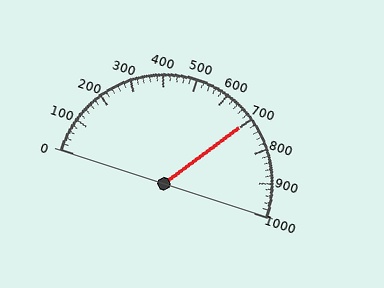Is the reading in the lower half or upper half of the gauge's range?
The reading is in the upper half of the range (0 to 1000).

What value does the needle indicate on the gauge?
The needle indicates approximately 700.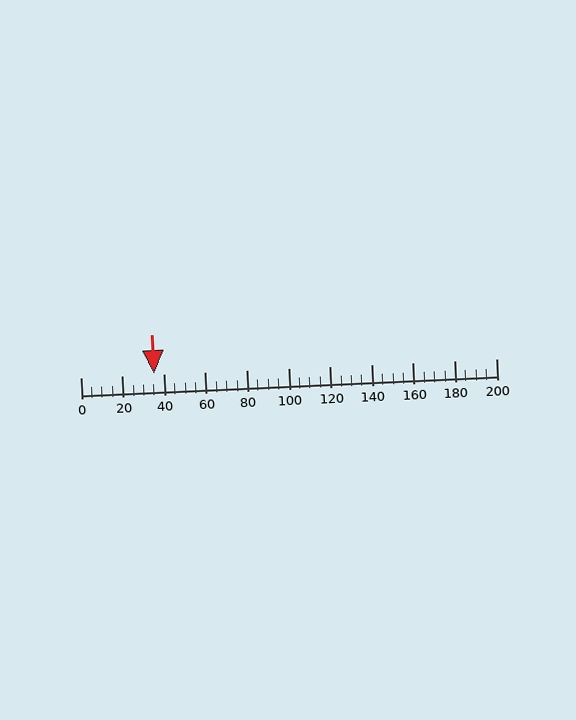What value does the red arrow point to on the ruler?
The red arrow points to approximately 35.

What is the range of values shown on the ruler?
The ruler shows values from 0 to 200.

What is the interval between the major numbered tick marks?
The major tick marks are spaced 20 units apart.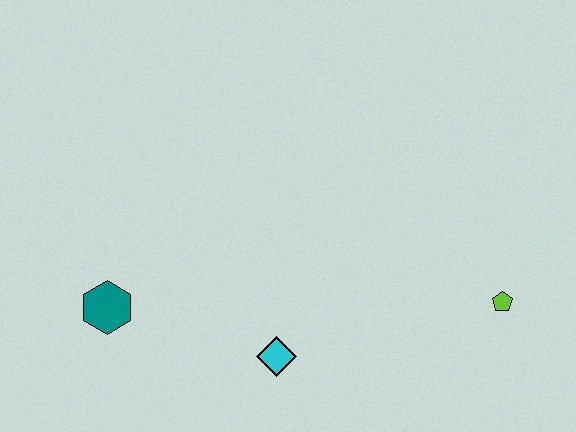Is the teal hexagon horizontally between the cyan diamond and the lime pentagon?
No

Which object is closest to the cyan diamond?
The teal hexagon is closest to the cyan diamond.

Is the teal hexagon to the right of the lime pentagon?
No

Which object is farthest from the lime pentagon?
The teal hexagon is farthest from the lime pentagon.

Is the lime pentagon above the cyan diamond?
Yes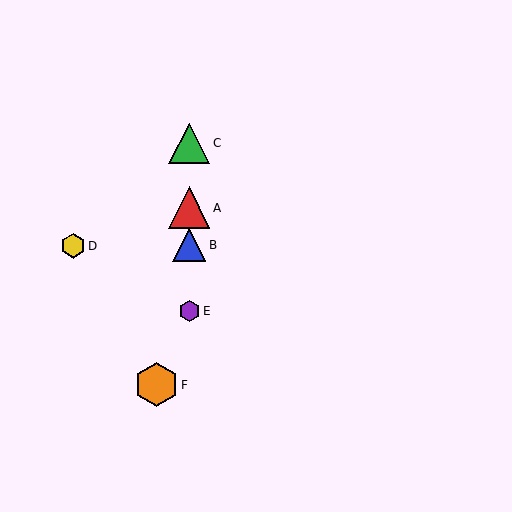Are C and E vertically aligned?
Yes, both are at x≈189.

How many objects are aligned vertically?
4 objects (A, B, C, E) are aligned vertically.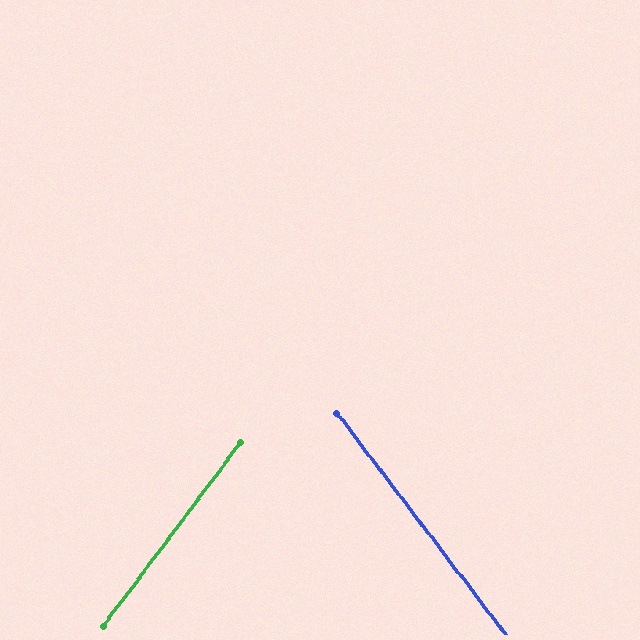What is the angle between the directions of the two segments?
Approximately 74 degrees.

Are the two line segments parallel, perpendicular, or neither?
Neither parallel nor perpendicular — they differ by about 74°.